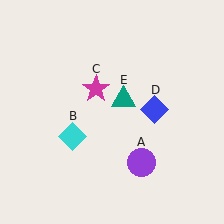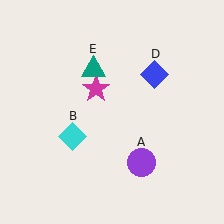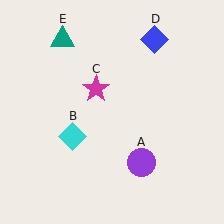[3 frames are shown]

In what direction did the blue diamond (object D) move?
The blue diamond (object D) moved up.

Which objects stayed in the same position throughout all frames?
Purple circle (object A) and cyan diamond (object B) and magenta star (object C) remained stationary.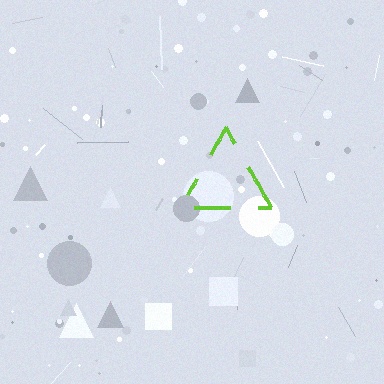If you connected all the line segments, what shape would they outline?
They would outline a triangle.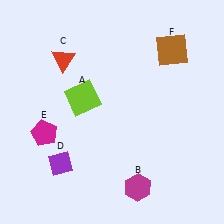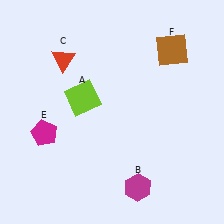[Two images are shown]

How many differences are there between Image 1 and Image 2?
There is 1 difference between the two images.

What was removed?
The purple diamond (D) was removed in Image 2.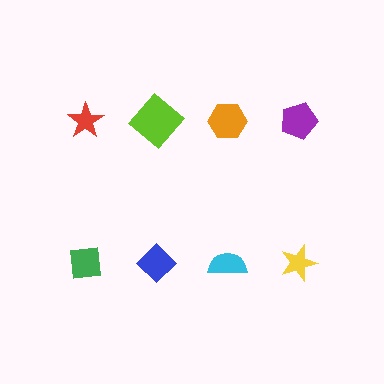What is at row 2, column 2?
A blue diamond.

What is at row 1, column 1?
A red star.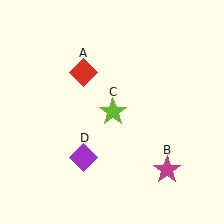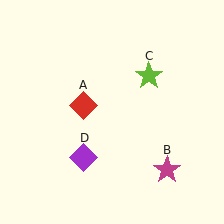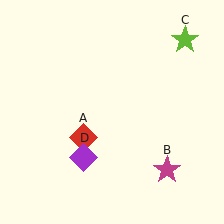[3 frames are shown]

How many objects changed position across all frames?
2 objects changed position: red diamond (object A), lime star (object C).